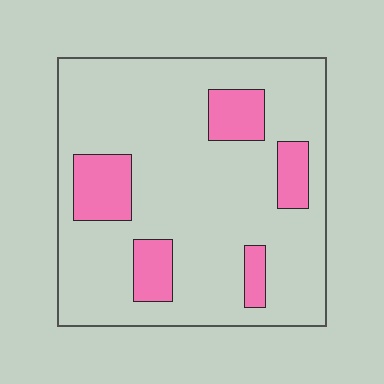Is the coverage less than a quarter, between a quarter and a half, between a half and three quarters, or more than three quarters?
Less than a quarter.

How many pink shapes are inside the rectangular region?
5.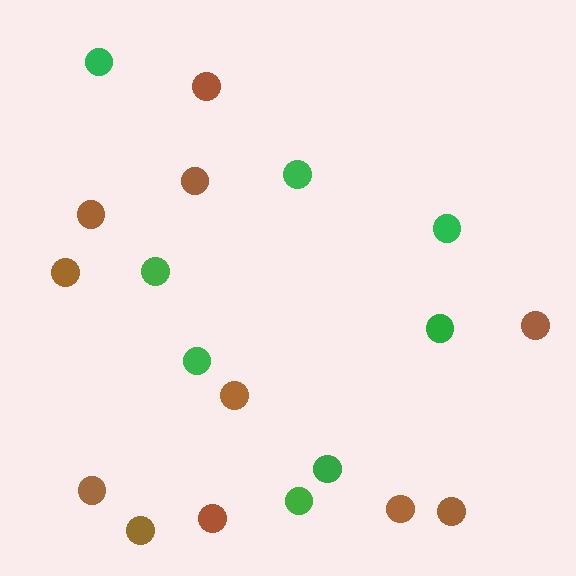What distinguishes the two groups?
There are 2 groups: one group of brown circles (11) and one group of green circles (8).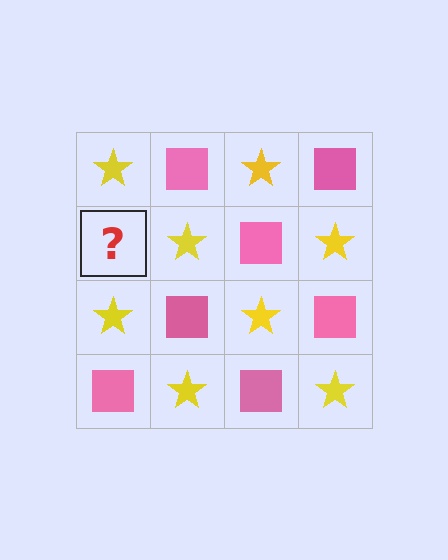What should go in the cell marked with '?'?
The missing cell should contain a pink square.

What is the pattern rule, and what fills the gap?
The rule is that it alternates yellow star and pink square in a checkerboard pattern. The gap should be filled with a pink square.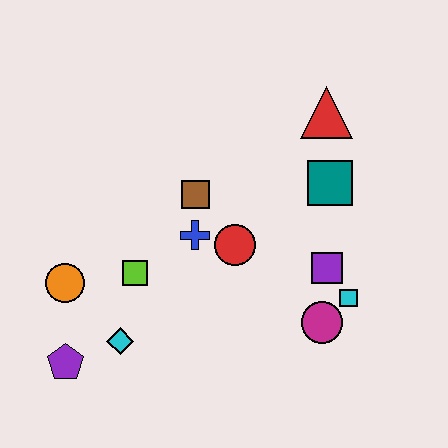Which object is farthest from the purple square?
The purple pentagon is farthest from the purple square.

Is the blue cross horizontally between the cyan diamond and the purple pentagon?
No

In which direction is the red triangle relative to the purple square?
The red triangle is above the purple square.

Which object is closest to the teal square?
The red triangle is closest to the teal square.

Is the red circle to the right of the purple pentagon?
Yes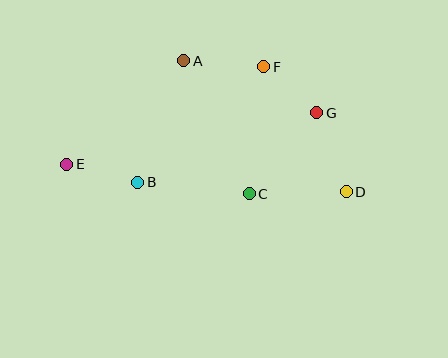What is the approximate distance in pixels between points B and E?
The distance between B and E is approximately 73 pixels.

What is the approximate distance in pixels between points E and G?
The distance between E and G is approximately 255 pixels.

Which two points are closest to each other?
Points F and G are closest to each other.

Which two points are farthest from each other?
Points D and E are farthest from each other.